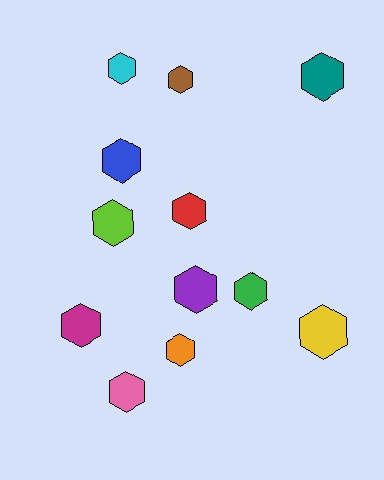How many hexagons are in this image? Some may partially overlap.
There are 12 hexagons.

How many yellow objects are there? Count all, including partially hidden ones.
There is 1 yellow object.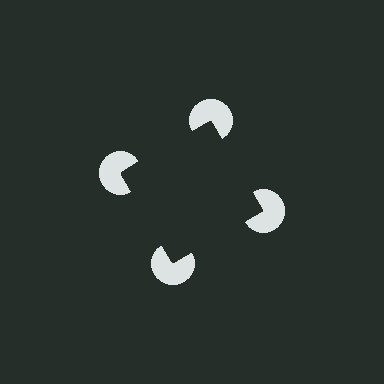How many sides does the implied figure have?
4 sides.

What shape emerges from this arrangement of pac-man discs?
An illusory square — its edges are inferred from the aligned wedge cuts in the pac-man discs, not physically drawn.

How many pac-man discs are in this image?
There are 4 — one at each vertex of the illusory square.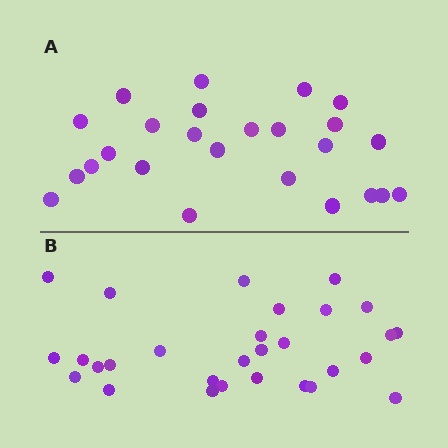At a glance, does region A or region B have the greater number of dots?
Region B (the bottom region) has more dots.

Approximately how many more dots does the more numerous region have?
Region B has about 4 more dots than region A.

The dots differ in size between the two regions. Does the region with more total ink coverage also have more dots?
No. Region A has more total ink coverage because its dots are larger, but region B actually contains more individual dots. Total area can be misleading — the number of items is what matters here.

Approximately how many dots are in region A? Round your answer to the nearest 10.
About 20 dots. (The exact count is 25, which rounds to 20.)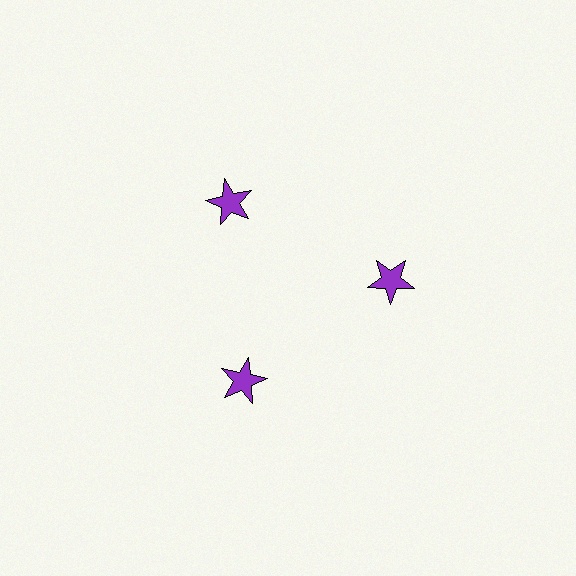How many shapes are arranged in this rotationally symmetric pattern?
There are 3 shapes, arranged in 3 groups of 1.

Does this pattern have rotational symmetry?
Yes, this pattern has 3-fold rotational symmetry. It looks the same after rotating 120 degrees around the center.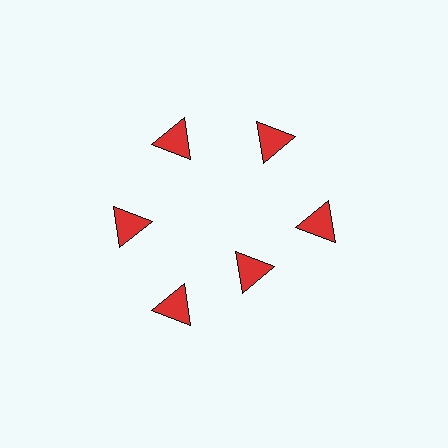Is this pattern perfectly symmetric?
No. The 6 red triangles are arranged in a ring, but one element near the 5 o'clock position is pulled inward toward the center, breaking the 6-fold rotational symmetry.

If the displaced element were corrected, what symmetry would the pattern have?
It would have 6-fold rotational symmetry — the pattern would map onto itself every 60 degrees.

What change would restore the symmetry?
The symmetry would be restored by moving it outward, back onto the ring so that all 6 triangles sit at equal angles and equal distance from the center.